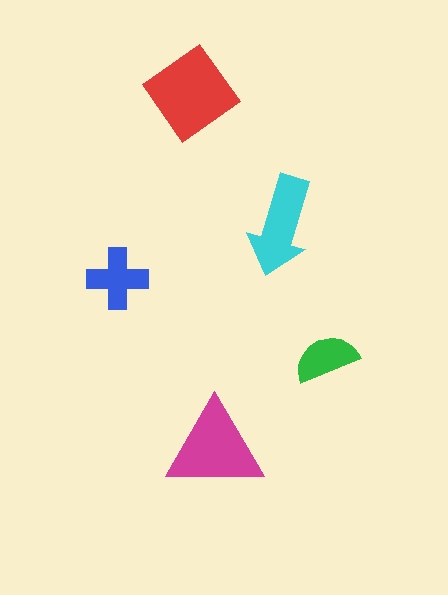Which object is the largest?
The red diamond.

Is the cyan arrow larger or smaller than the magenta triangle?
Smaller.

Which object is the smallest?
The green semicircle.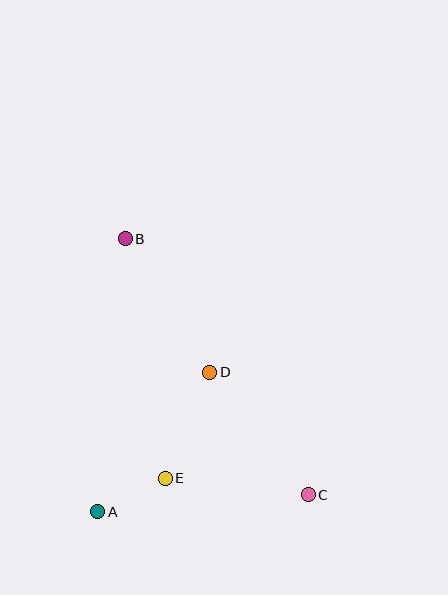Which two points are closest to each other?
Points A and E are closest to each other.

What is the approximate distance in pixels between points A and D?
The distance between A and D is approximately 179 pixels.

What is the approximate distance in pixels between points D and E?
The distance between D and E is approximately 115 pixels.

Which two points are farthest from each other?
Points B and C are farthest from each other.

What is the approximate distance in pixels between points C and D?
The distance between C and D is approximately 157 pixels.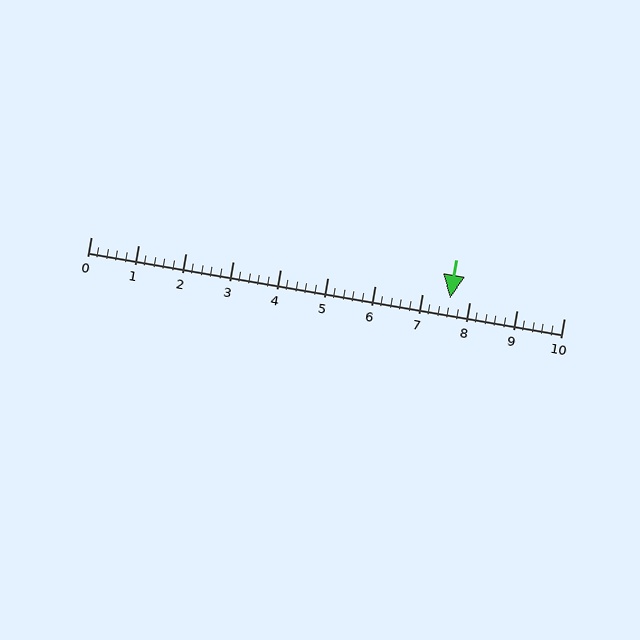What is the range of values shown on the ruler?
The ruler shows values from 0 to 10.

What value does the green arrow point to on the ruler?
The green arrow points to approximately 7.6.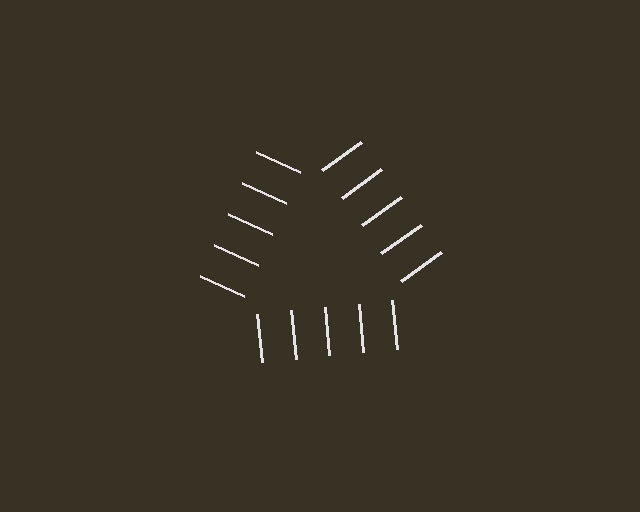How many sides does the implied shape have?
3 sides — the line-ends trace a triangle.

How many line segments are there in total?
15 — 5 along each of the 3 edges.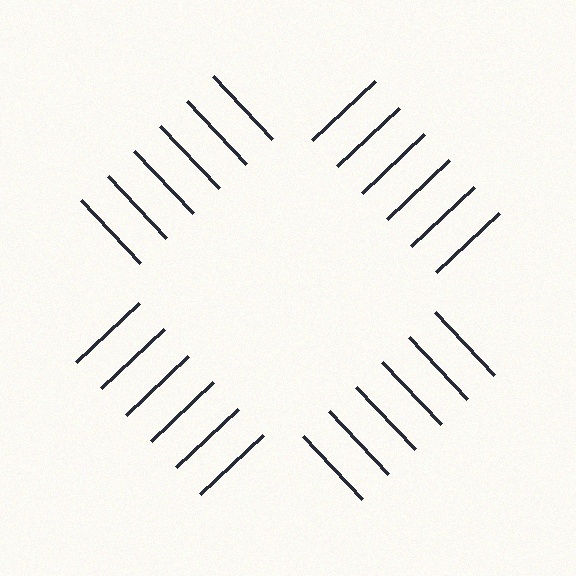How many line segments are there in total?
24 — 6 along each of the 4 edges.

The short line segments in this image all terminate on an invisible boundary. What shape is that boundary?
An illusory square — the line segments terminate on its edges but no continuous stroke is drawn.